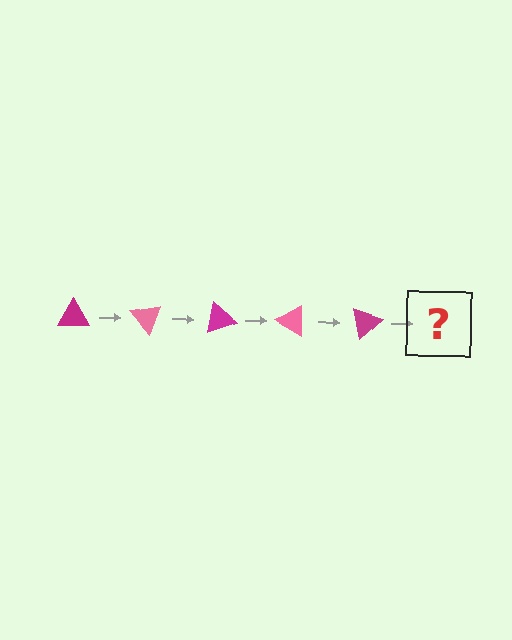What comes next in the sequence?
The next element should be a pink triangle, rotated 250 degrees from the start.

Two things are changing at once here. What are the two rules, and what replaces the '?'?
The two rules are that it rotates 50 degrees each step and the color cycles through magenta and pink. The '?' should be a pink triangle, rotated 250 degrees from the start.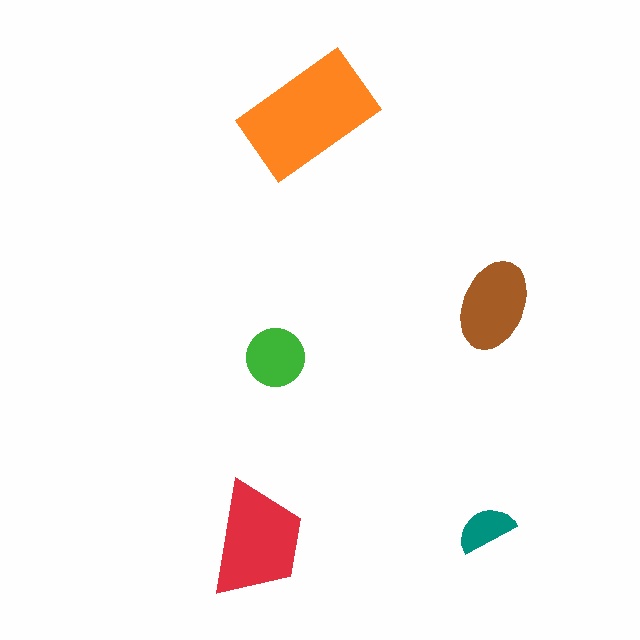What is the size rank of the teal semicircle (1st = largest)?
5th.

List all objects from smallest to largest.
The teal semicircle, the green circle, the brown ellipse, the red trapezoid, the orange rectangle.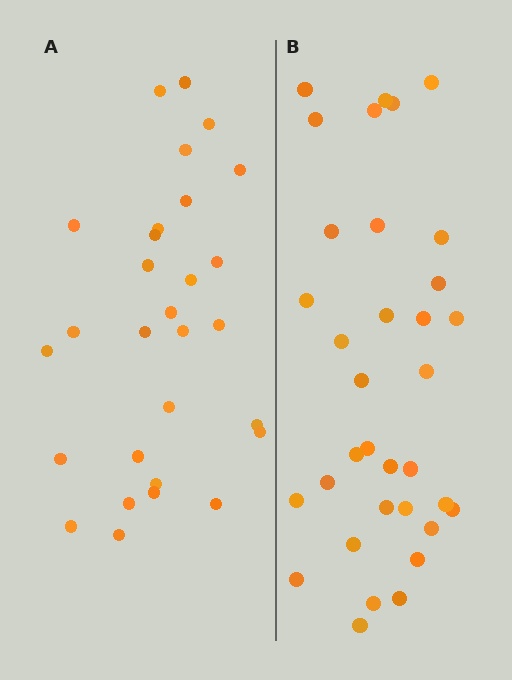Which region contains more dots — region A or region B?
Region B (the right region) has more dots.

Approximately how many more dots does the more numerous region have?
Region B has about 5 more dots than region A.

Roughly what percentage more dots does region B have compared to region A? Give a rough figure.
About 15% more.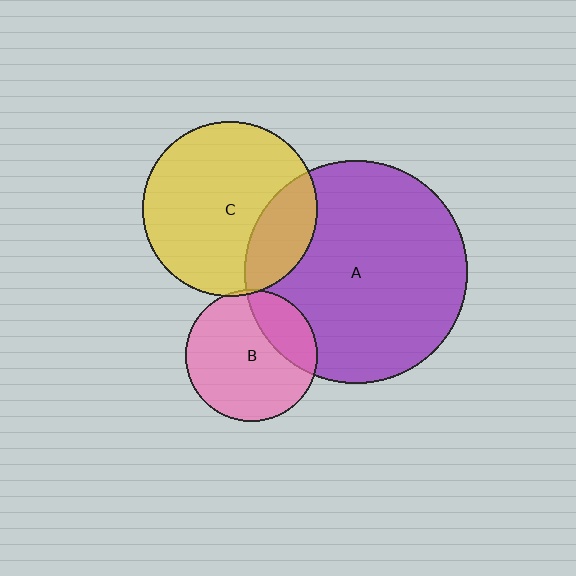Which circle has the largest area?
Circle A (purple).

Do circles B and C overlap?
Yes.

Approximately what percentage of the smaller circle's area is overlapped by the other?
Approximately 5%.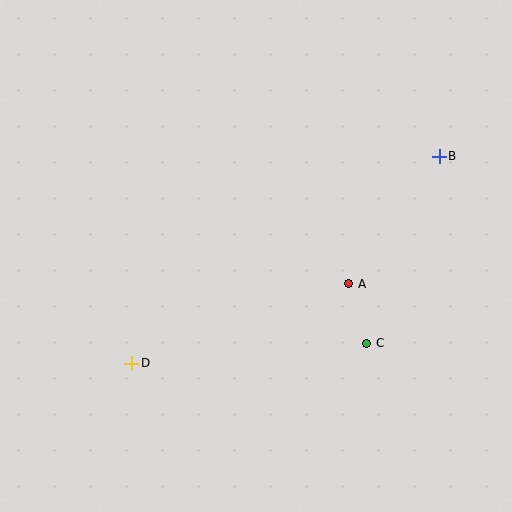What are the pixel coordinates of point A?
Point A is at (349, 284).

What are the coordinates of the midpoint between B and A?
The midpoint between B and A is at (394, 220).